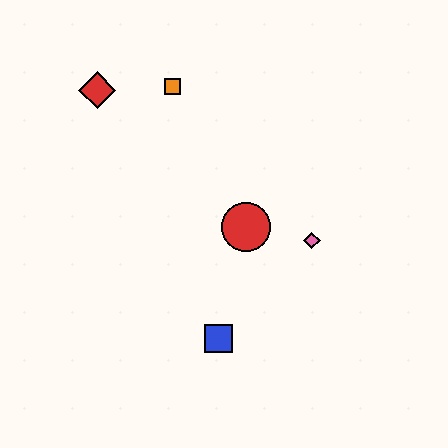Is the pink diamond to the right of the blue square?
Yes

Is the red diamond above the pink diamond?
Yes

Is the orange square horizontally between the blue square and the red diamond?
Yes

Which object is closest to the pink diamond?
The red circle is closest to the pink diamond.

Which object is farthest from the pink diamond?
The red diamond is farthest from the pink diamond.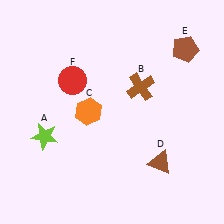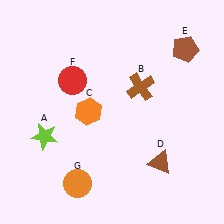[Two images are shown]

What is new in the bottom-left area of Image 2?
An orange circle (G) was added in the bottom-left area of Image 2.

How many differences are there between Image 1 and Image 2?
There is 1 difference between the two images.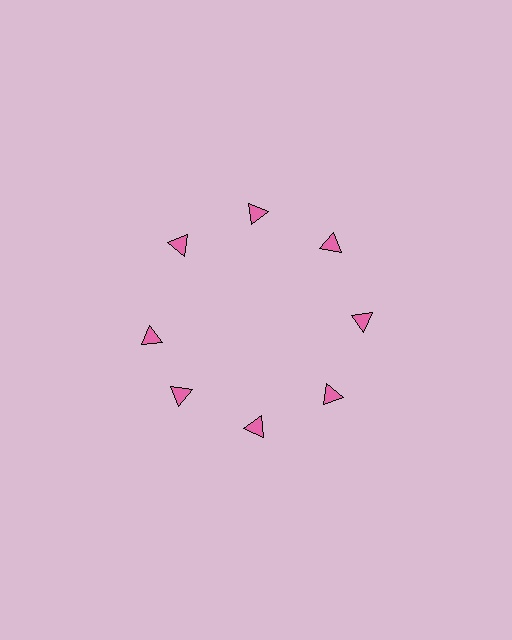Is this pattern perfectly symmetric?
No. The 8 pink triangles are arranged in a ring, but one element near the 9 o'clock position is rotated out of alignment along the ring, breaking the 8-fold rotational symmetry.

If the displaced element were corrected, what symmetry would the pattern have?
It would have 8-fold rotational symmetry — the pattern would map onto itself every 45 degrees.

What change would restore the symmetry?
The symmetry would be restored by rotating it back into even spacing with its neighbors so that all 8 triangles sit at equal angles and equal distance from the center.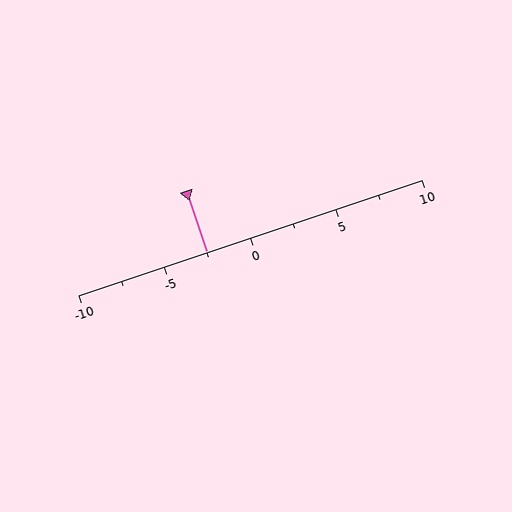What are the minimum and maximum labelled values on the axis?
The axis runs from -10 to 10.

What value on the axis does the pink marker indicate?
The marker indicates approximately -2.5.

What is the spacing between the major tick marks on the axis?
The major ticks are spaced 5 apart.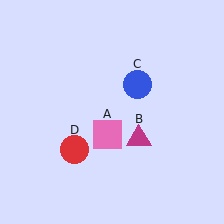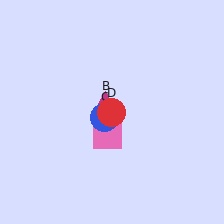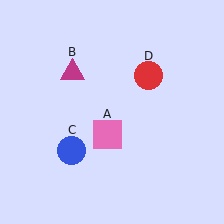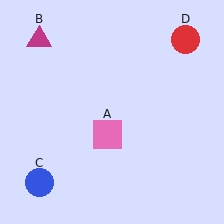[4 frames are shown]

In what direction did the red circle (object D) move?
The red circle (object D) moved up and to the right.